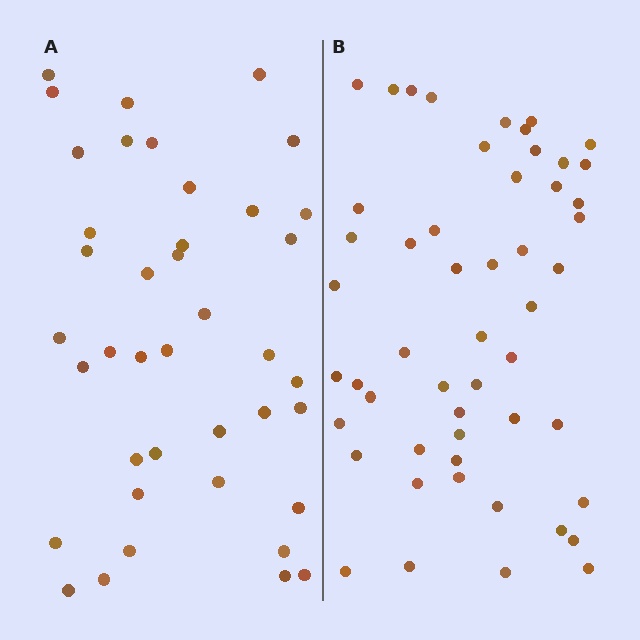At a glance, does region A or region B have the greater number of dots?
Region B (the right region) has more dots.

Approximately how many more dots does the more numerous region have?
Region B has roughly 12 or so more dots than region A.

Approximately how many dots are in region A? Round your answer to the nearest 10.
About 40 dots.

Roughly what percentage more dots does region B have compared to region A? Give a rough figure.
About 30% more.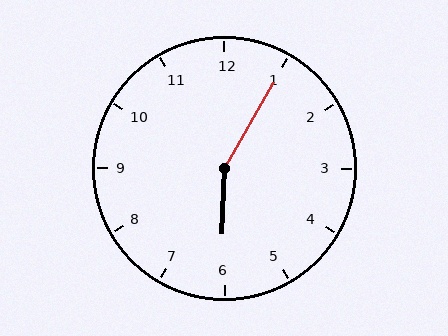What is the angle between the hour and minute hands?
Approximately 152 degrees.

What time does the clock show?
6:05.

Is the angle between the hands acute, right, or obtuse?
It is obtuse.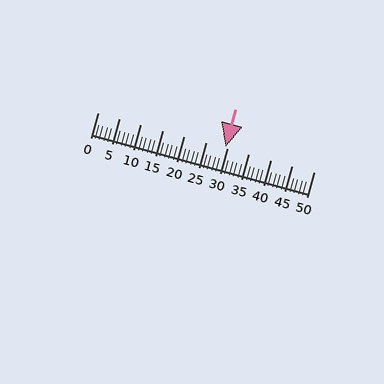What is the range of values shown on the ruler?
The ruler shows values from 0 to 50.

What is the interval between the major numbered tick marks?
The major tick marks are spaced 5 units apart.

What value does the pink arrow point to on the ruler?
The pink arrow points to approximately 30.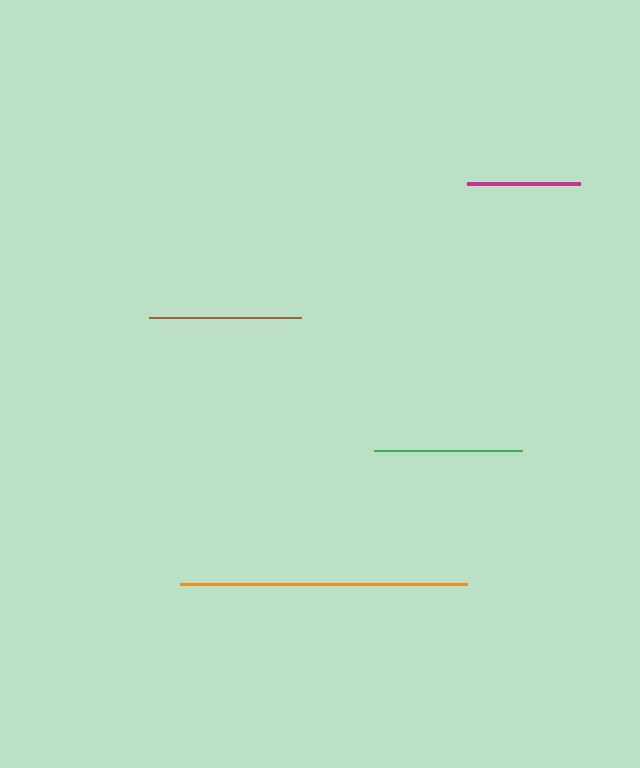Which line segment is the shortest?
The magenta line is the shortest at approximately 113 pixels.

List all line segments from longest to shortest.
From longest to shortest: orange, brown, green, magenta.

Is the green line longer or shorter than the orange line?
The orange line is longer than the green line.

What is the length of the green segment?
The green segment is approximately 147 pixels long.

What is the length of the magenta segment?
The magenta segment is approximately 113 pixels long.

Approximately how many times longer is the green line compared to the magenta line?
The green line is approximately 1.3 times the length of the magenta line.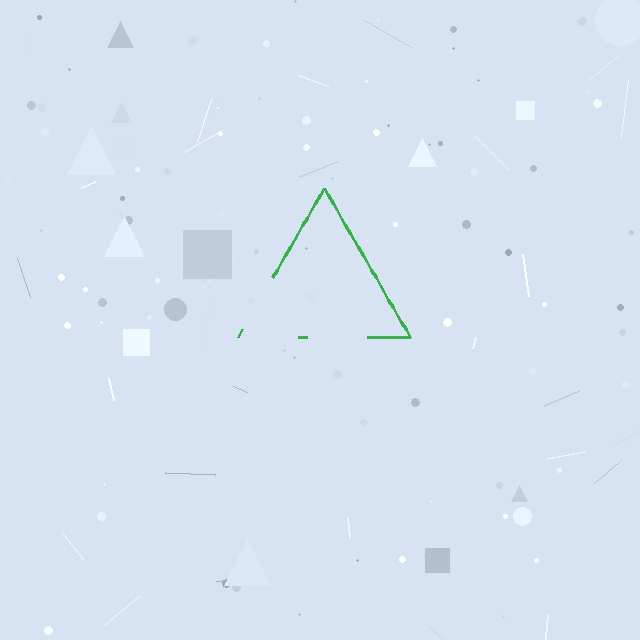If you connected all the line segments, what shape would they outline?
They would outline a triangle.